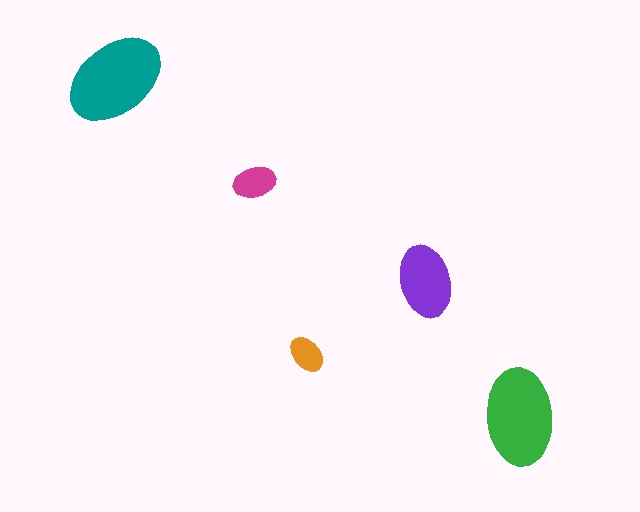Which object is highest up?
The teal ellipse is topmost.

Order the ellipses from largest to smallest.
the teal one, the green one, the purple one, the magenta one, the orange one.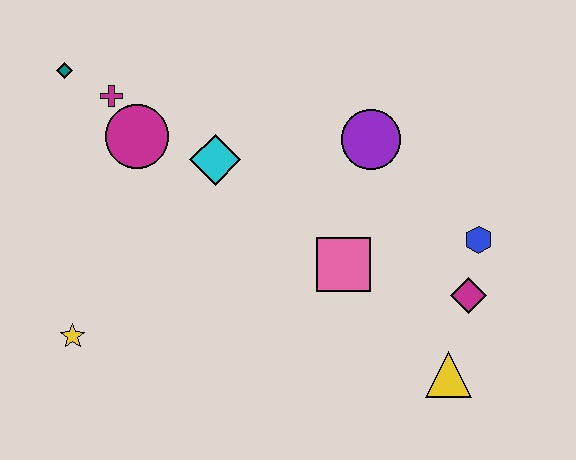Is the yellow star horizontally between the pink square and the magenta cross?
No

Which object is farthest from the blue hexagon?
The teal diamond is farthest from the blue hexagon.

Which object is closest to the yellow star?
The magenta circle is closest to the yellow star.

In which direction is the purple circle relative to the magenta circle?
The purple circle is to the right of the magenta circle.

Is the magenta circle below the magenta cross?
Yes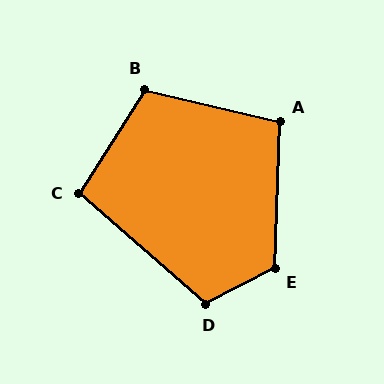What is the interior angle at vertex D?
Approximately 112 degrees (obtuse).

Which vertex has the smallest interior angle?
C, at approximately 99 degrees.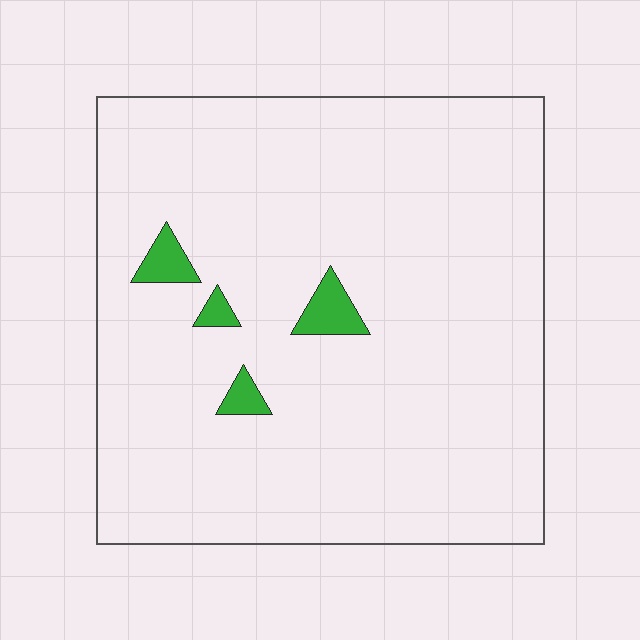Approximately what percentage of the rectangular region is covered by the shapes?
Approximately 5%.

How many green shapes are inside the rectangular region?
4.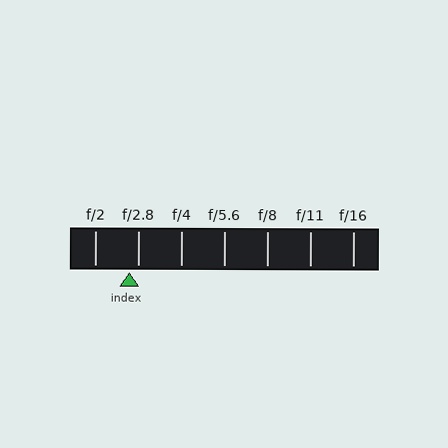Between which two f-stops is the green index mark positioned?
The index mark is between f/2 and f/2.8.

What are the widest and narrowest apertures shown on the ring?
The widest aperture shown is f/2 and the narrowest is f/16.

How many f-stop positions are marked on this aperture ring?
There are 7 f-stop positions marked.